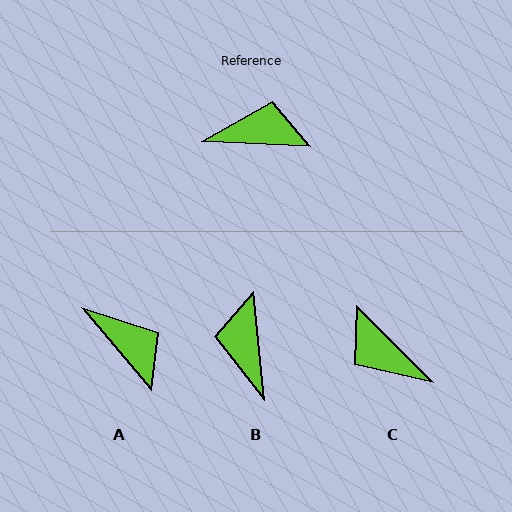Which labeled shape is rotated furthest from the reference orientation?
C, about 137 degrees away.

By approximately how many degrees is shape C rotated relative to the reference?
Approximately 137 degrees counter-clockwise.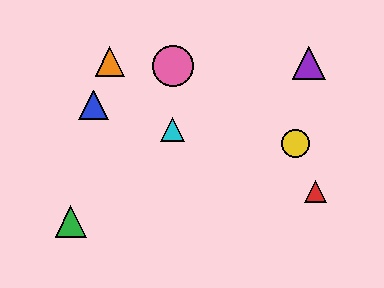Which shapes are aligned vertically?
The cyan triangle, the pink circle are aligned vertically.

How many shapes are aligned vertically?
2 shapes (the cyan triangle, the pink circle) are aligned vertically.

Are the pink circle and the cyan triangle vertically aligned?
Yes, both are at x≈173.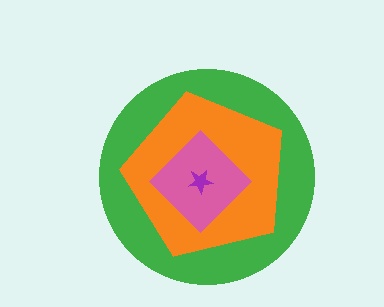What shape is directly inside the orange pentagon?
The pink diamond.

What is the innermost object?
The purple star.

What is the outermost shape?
The green circle.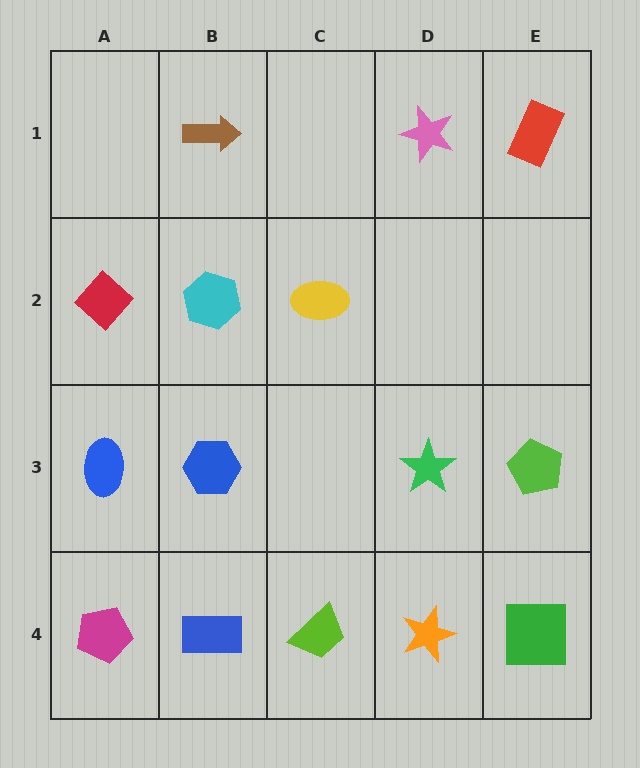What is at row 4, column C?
A lime trapezoid.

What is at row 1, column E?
A red rectangle.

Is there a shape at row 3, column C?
No, that cell is empty.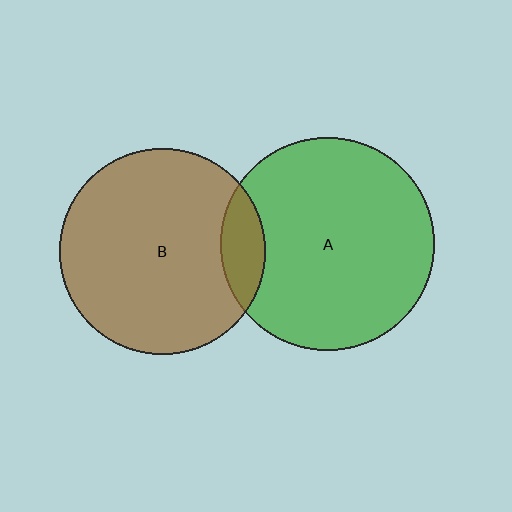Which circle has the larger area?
Circle A (green).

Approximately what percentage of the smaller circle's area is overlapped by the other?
Approximately 10%.